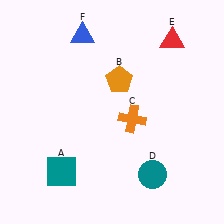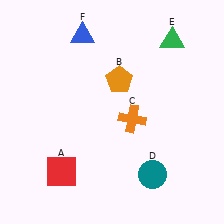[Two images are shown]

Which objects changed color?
A changed from teal to red. E changed from red to green.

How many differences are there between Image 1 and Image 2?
There are 2 differences between the two images.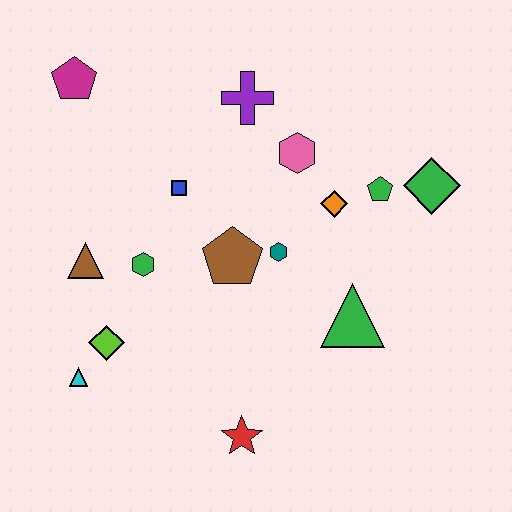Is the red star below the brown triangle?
Yes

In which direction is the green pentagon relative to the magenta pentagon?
The green pentagon is to the right of the magenta pentagon.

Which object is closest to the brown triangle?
The green hexagon is closest to the brown triangle.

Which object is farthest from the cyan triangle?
The green diamond is farthest from the cyan triangle.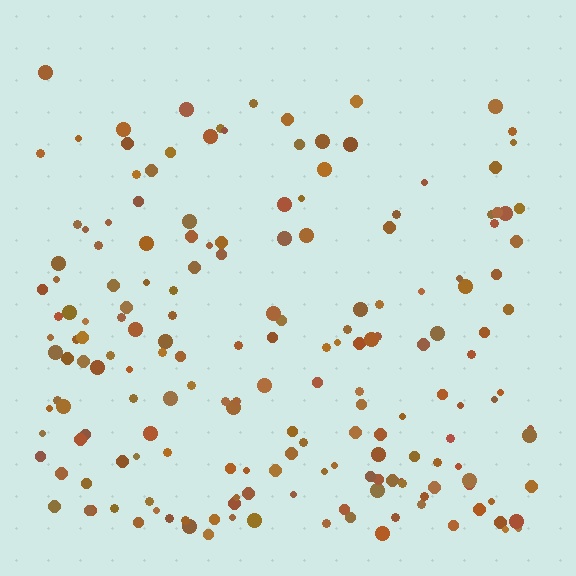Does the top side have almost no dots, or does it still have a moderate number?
Still a moderate number, just noticeably fewer than the bottom.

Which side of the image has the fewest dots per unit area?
The top.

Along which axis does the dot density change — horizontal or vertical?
Vertical.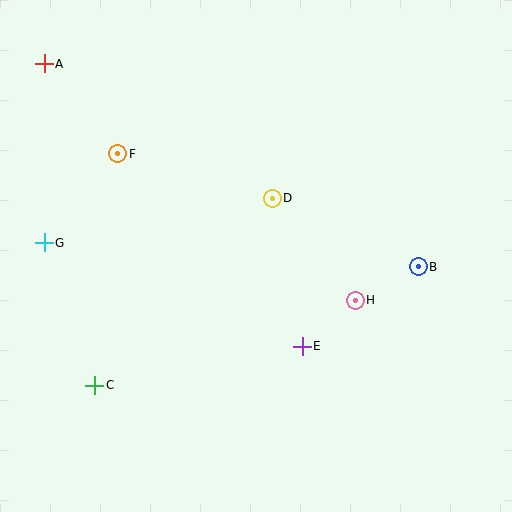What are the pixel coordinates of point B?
Point B is at (418, 267).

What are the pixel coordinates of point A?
Point A is at (44, 64).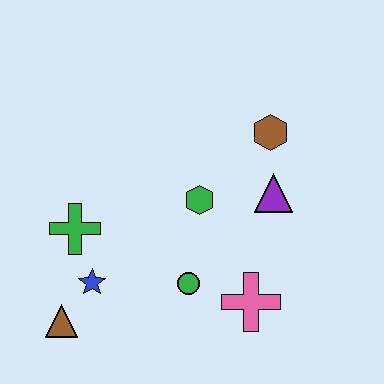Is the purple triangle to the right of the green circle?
Yes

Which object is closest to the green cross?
The blue star is closest to the green cross.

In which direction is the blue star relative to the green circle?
The blue star is to the left of the green circle.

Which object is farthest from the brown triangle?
The brown hexagon is farthest from the brown triangle.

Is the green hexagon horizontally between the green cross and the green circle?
No